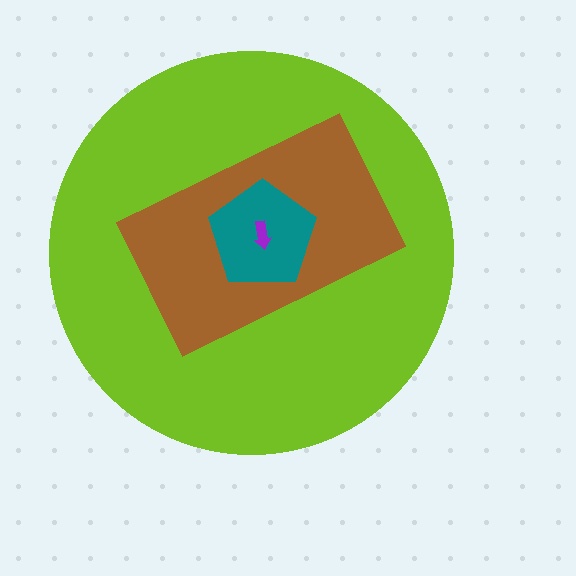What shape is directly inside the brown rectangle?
The teal pentagon.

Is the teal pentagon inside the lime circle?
Yes.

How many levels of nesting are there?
4.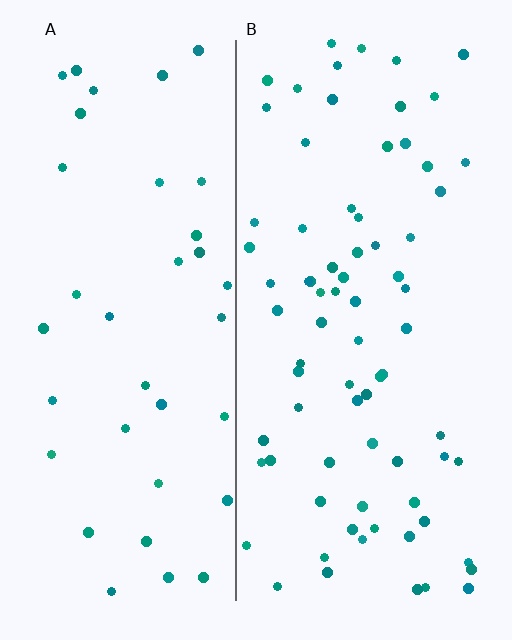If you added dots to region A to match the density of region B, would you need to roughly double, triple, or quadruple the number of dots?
Approximately double.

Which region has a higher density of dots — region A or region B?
B (the right).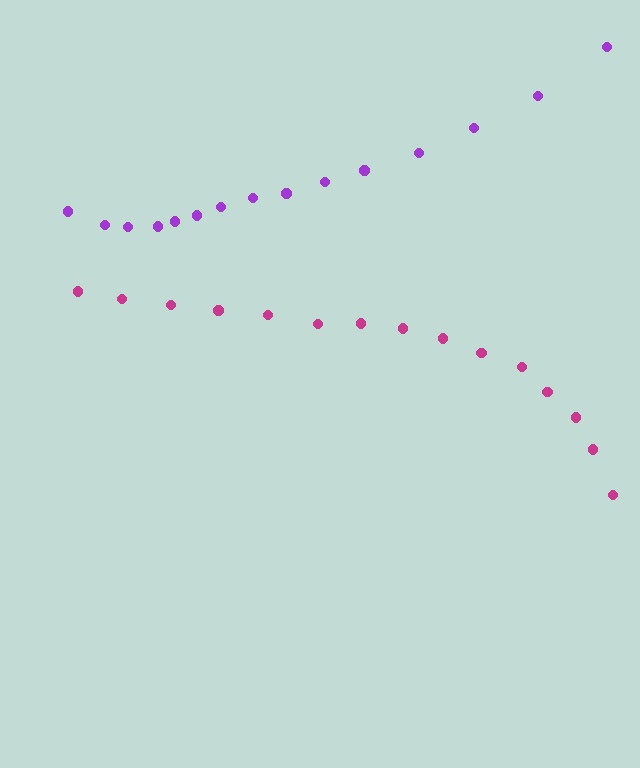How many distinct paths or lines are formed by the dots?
There are 2 distinct paths.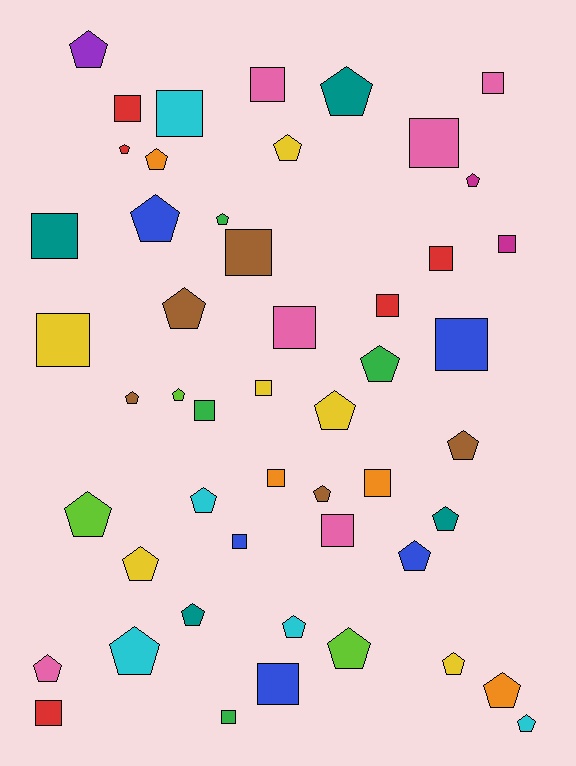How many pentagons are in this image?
There are 28 pentagons.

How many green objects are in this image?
There are 4 green objects.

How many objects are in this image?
There are 50 objects.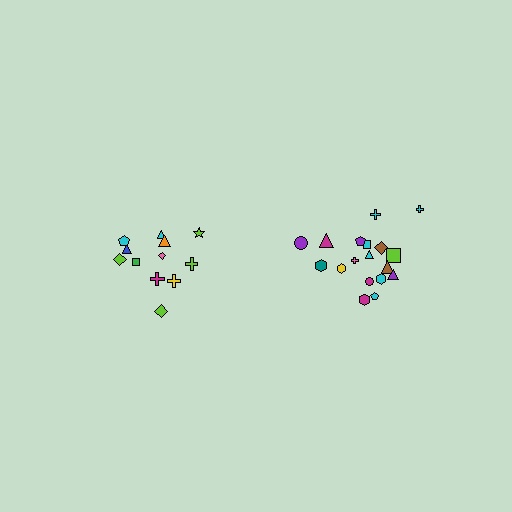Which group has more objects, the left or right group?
The right group.